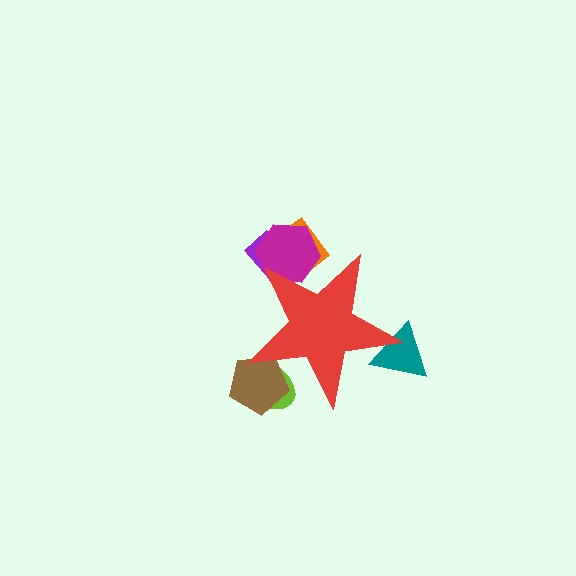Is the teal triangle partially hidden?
Yes, the teal triangle is partially hidden behind the red star.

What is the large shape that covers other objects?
A red star.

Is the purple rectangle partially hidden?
Yes, the purple rectangle is partially hidden behind the red star.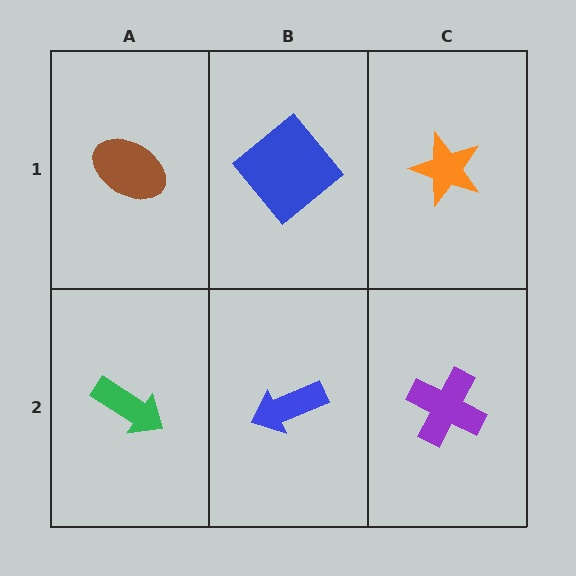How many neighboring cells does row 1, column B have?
3.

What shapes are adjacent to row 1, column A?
A green arrow (row 2, column A), a blue diamond (row 1, column B).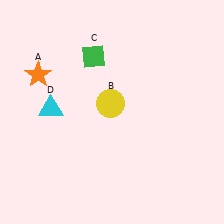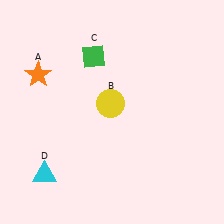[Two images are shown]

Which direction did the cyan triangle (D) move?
The cyan triangle (D) moved down.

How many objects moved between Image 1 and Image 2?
1 object moved between the two images.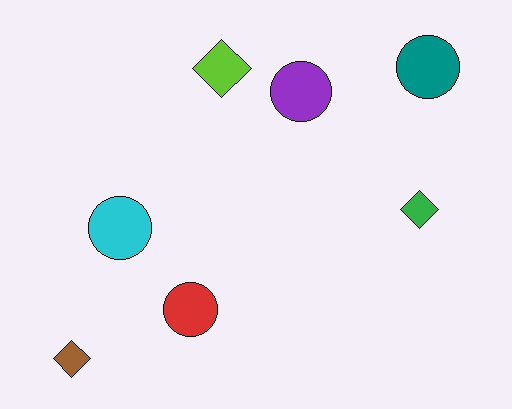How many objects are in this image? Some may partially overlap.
There are 7 objects.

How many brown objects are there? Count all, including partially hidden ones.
There is 1 brown object.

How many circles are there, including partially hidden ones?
There are 4 circles.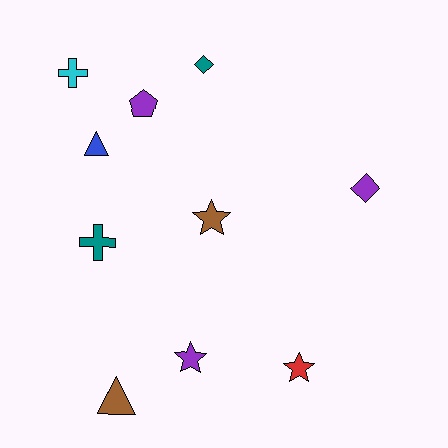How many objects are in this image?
There are 10 objects.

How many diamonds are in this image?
There are 2 diamonds.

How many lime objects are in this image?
There are no lime objects.